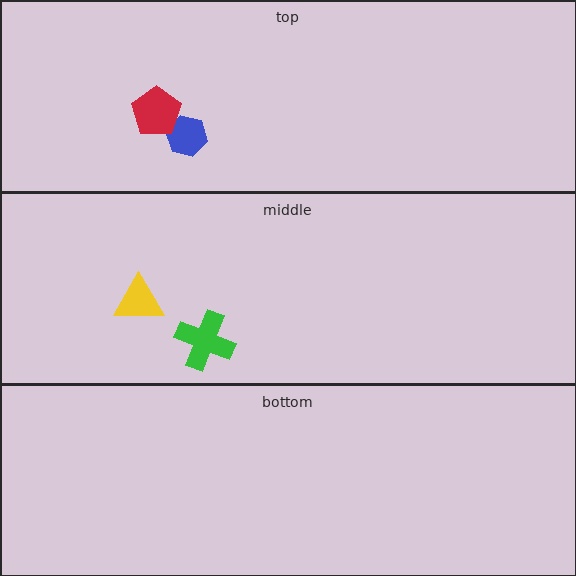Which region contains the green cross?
The middle region.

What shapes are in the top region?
The blue hexagon, the red pentagon.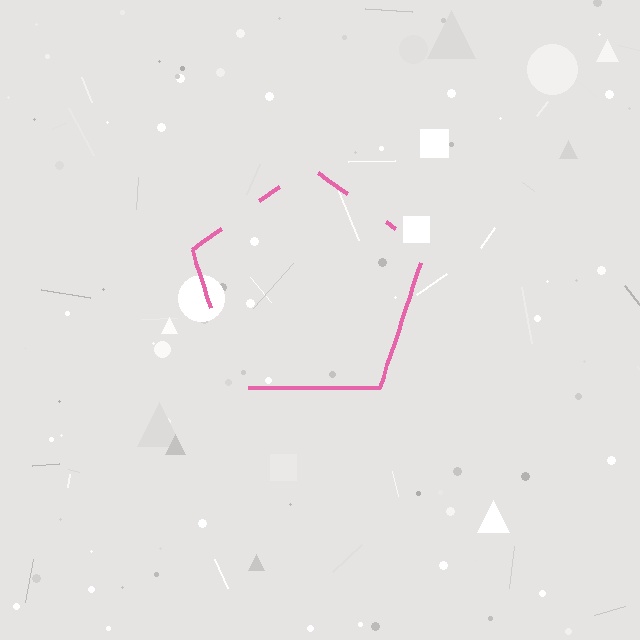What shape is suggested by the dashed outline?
The dashed outline suggests a pentagon.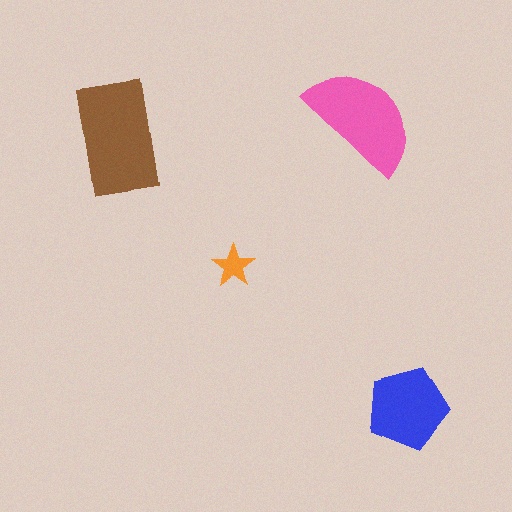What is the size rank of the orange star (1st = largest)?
4th.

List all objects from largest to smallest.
The brown rectangle, the pink semicircle, the blue pentagon, the orange star.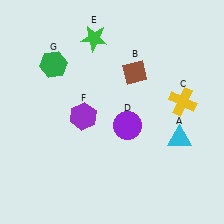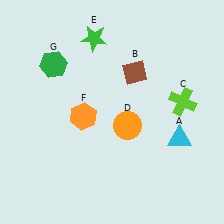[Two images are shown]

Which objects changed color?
C changed from yellow to lime. D changed from purple to orange. F changed from purple to orange.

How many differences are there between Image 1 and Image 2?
There are 3 differences between the two images.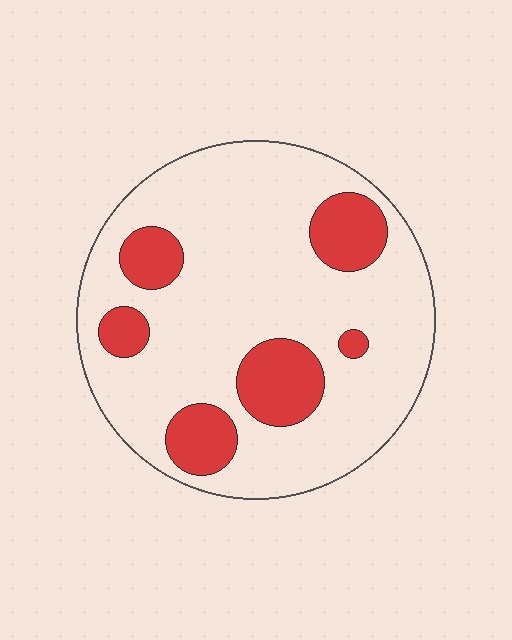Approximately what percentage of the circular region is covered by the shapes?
Approximately 20%.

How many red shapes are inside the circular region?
6.